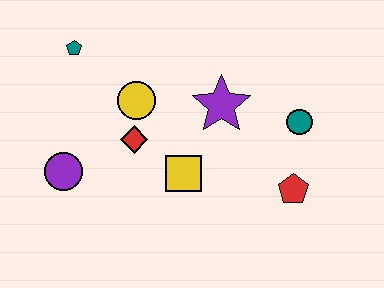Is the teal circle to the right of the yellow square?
Yes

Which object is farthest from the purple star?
The purple circle is farthest from the purple star.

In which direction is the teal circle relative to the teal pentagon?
The teal circle is to the right of the teal pentagon.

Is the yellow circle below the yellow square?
No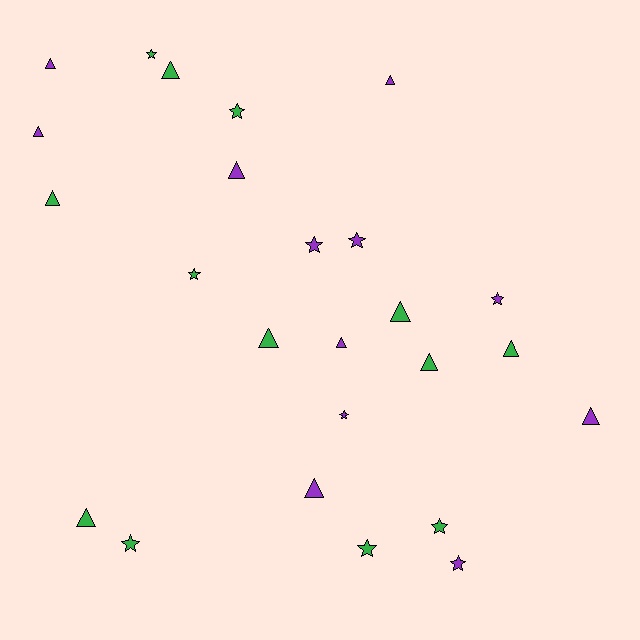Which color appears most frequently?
Green, with 13 objects.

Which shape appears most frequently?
Triangle, with 14 objects.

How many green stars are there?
There are 6 green stars.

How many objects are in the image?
There are 25 objects.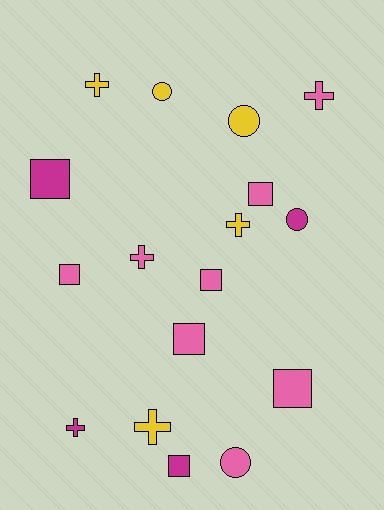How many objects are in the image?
There are 17 objects.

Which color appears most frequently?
Pink, with 8 objects.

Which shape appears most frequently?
Square, with 7 objects.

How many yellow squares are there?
There are no yellow squares.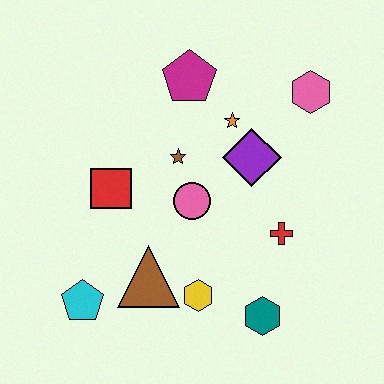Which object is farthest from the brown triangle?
The pink hexagon is farthest from the brown triangle.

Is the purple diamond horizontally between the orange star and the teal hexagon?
Yes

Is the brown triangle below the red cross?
Yes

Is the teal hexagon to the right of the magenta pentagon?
Yes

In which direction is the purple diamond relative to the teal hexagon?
The purple diamond is above the teal hexagon.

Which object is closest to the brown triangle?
The yellow hexagon is closest to the brown triangle.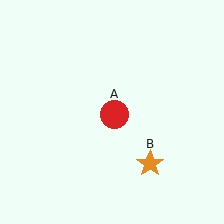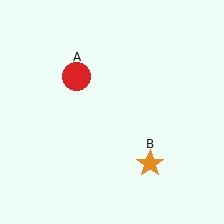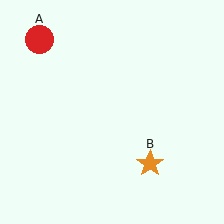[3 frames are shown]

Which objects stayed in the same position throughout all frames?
Orange star (object B) remained stationary.